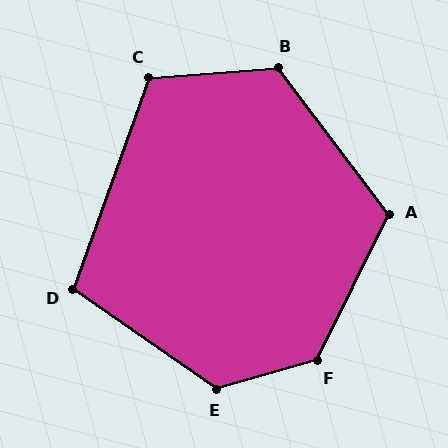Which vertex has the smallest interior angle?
D, at approximately 105 degrees.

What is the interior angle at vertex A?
Approximately 117 degrees (obtuse).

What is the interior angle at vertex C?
Approximately 114 degrees (obtuse).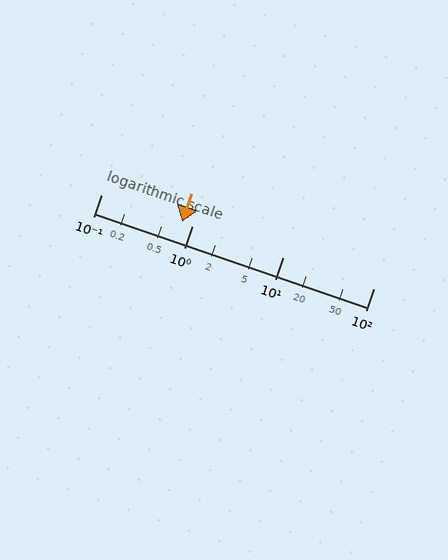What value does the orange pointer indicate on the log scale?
The pointer indicates approximately 0.77.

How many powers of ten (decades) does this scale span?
The scale spans 3 decades, from 0.1 to 100.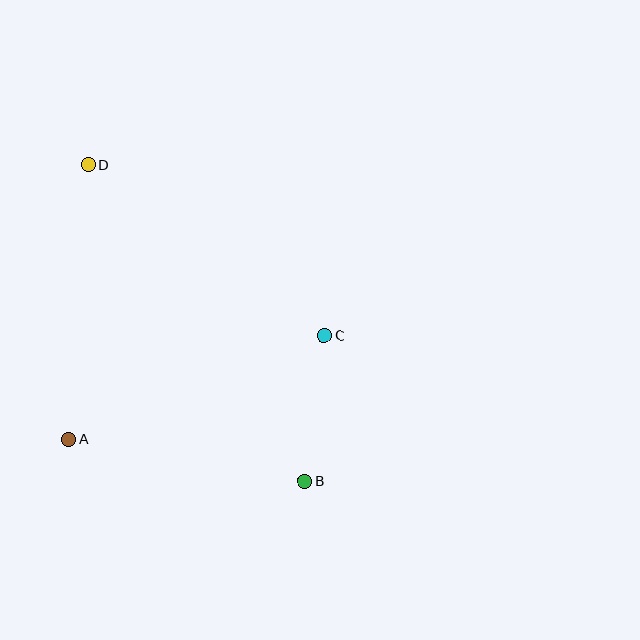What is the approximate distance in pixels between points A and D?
The distance between A and D is approximately 275 pixels.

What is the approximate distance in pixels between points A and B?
The distance between A and B is approximately 240 pixels.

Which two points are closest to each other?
Points B and C are closest to each other.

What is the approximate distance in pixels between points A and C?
The distance between A and C is approximately 276 pixels.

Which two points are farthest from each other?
Points B and D are farthest from each other.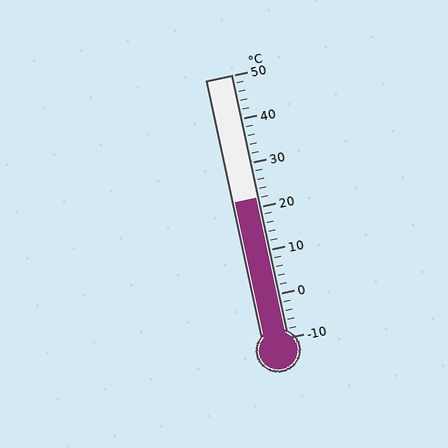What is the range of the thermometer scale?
The thermometer scale ranges from -10°C to 50°C.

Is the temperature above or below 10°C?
The temperature is above 10°C.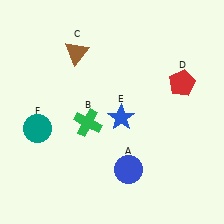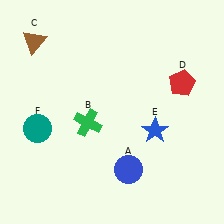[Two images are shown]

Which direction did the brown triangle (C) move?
The brown triangle (C) moved left.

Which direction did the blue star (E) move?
The blue star (E) moved right.